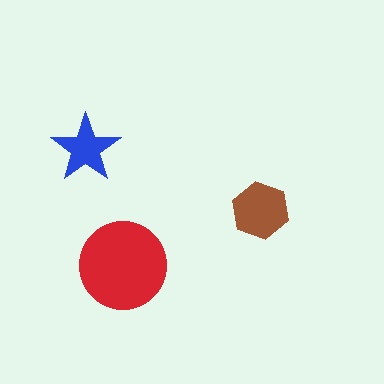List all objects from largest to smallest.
The red circle, the brown hexagon, the blue star.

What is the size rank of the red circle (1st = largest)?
1st.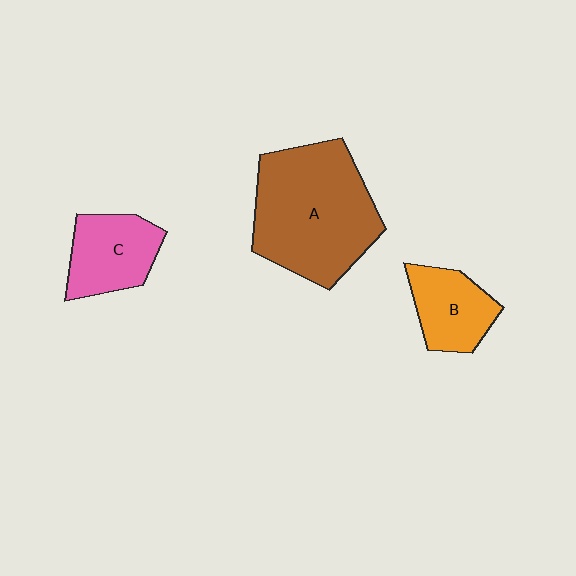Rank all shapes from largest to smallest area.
From largest to smallest: A (brown), C (pink), B (orange).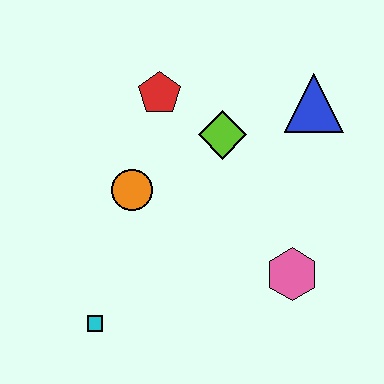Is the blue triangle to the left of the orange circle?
No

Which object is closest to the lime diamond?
The red pentagon is closest to the lime diamond.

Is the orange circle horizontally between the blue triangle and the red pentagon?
No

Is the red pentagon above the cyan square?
Yes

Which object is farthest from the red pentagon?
The cyan square is farthest from the red pentagon.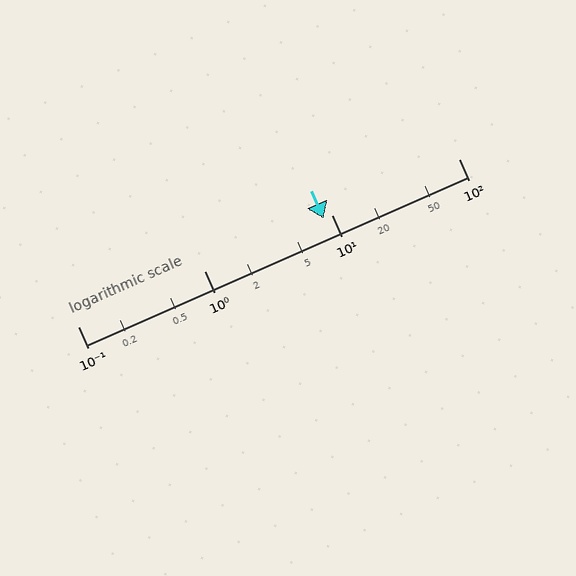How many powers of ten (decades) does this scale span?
The scale spans 3 decades, from 0.1 to 100.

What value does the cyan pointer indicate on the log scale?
The pointer indicates approximately 8.7.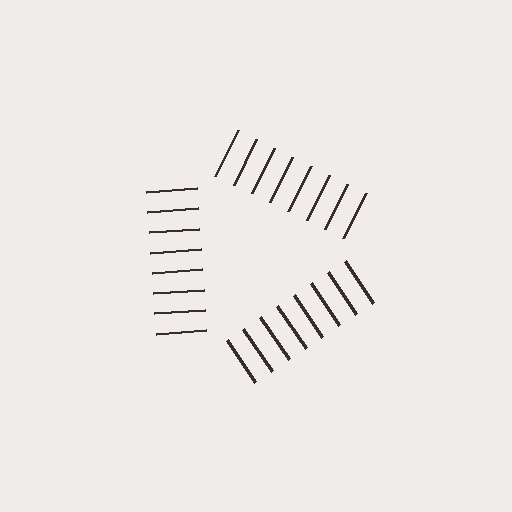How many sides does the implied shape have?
3 sides — the line-ends trace a triangle.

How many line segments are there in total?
24 — 8 along each of the 3 edges.